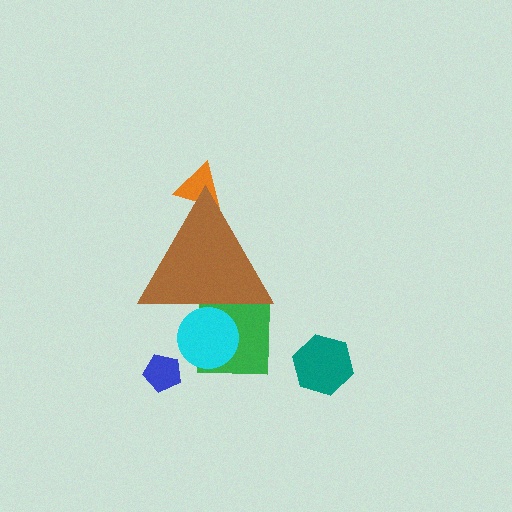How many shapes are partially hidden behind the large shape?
3 shapes are partially hidden.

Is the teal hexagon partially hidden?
No, the teal hexagon is fully visible.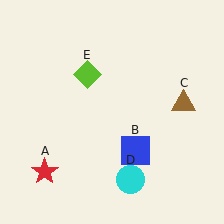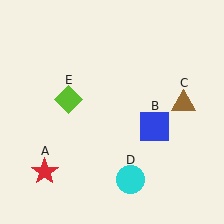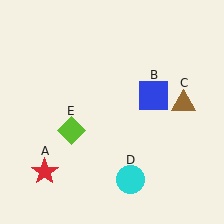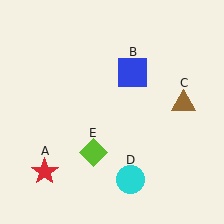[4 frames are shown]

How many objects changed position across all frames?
2 objects changed position: blue square (object B), lime diamond (object E).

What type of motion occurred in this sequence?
The blue square (object B), lime diamond (object E) rotated counterclockwise around the center of the scene.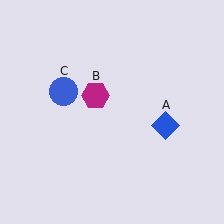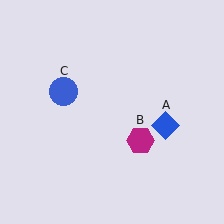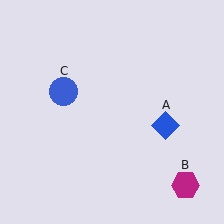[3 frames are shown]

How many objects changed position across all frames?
1 object changed position: magenta hexagon (object B).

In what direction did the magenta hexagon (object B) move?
The magenta hexagon (object B) moved down and to the right.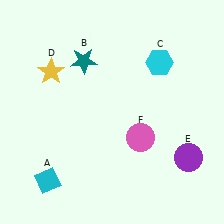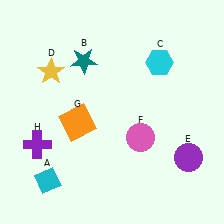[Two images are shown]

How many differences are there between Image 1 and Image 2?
There are 2 differences between the two images.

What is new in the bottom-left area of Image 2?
A purple cross (H) was added in the bottom-left area of Image 2.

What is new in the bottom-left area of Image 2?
An orange square (G) was added in the bottom-left area of Image 2.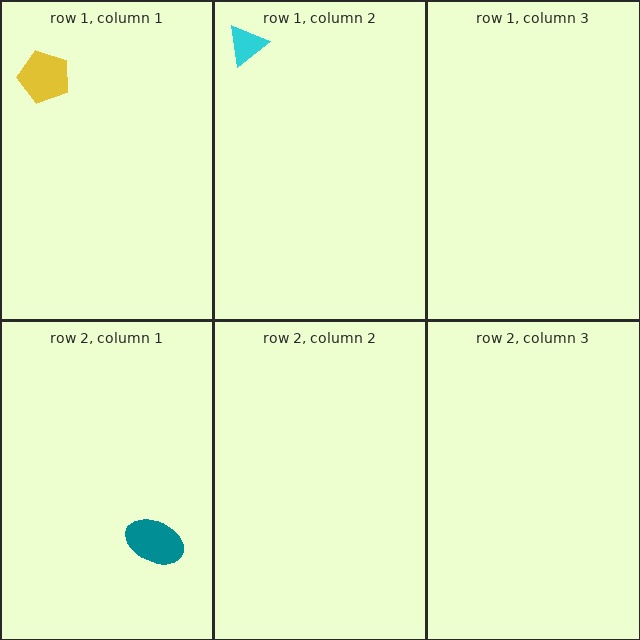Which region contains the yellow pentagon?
The row 1, column 1 region.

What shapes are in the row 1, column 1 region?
The yellow pentagon.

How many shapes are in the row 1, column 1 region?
1.